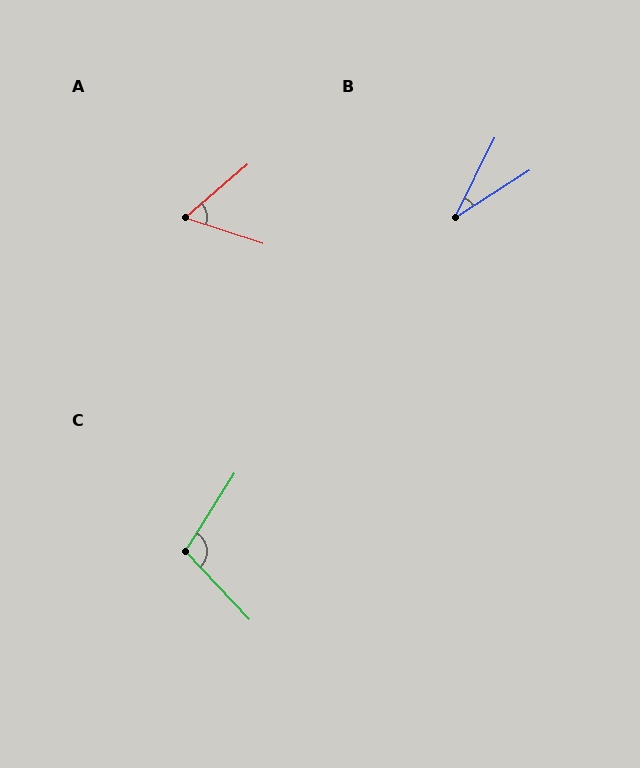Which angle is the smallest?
B, at approximately 31 degrees.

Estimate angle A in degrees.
Approximately 59 degrees.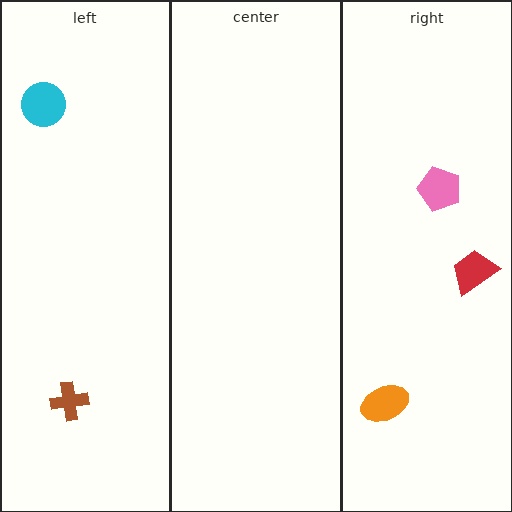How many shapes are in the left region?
2.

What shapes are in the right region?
The orange ellipse, the pink pentagon, the red trapezoid.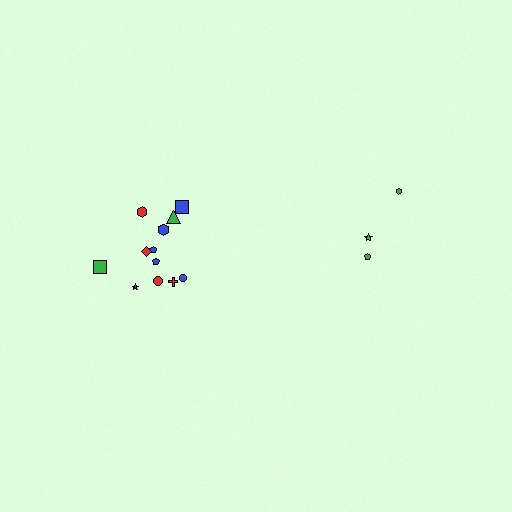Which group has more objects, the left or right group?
The left group.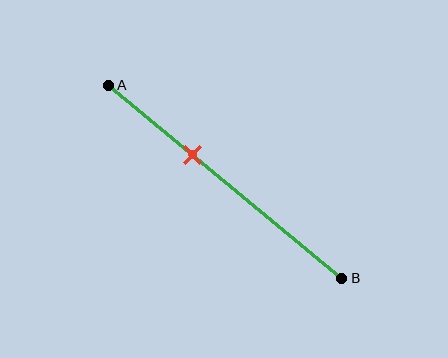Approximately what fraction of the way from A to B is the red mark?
The red mark is approximately 35% of the way from A to B.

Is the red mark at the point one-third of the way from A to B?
Yes, the mark is approximately at the one-third point.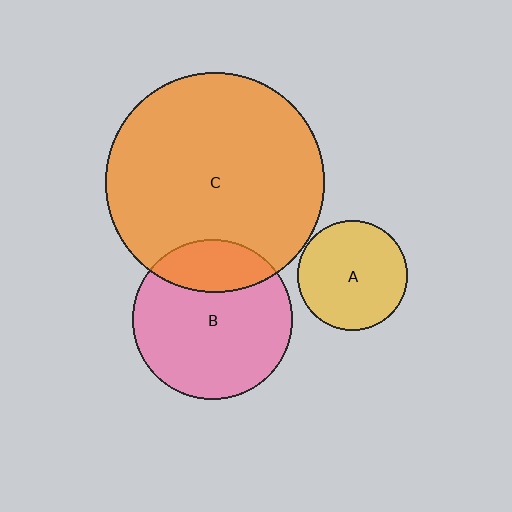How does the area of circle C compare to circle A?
Approximately 4.0 times.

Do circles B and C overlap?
Yes.